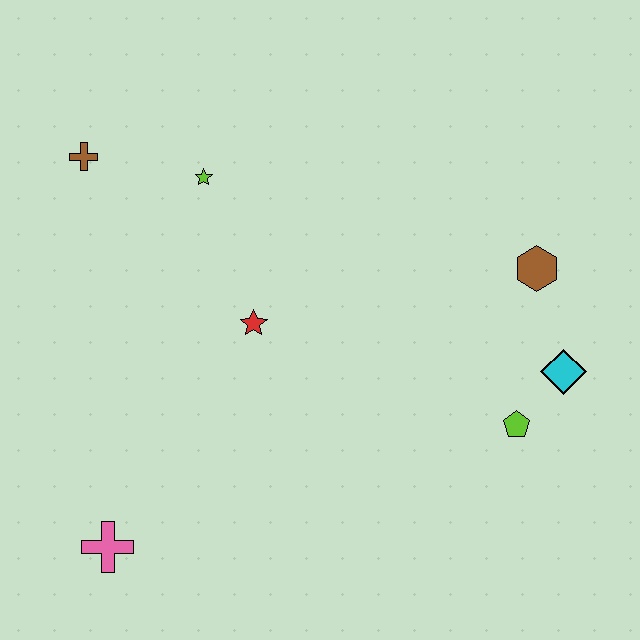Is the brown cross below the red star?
No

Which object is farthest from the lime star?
The cyan diamond is farthest from the lime star.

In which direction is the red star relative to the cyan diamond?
The red star is to the left of the cyan diamond.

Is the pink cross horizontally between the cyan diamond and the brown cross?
Yes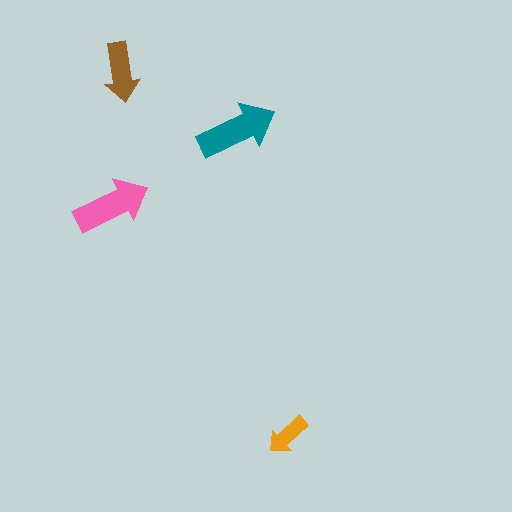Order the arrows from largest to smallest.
the teal one, the pink one, the brown one, the orange one.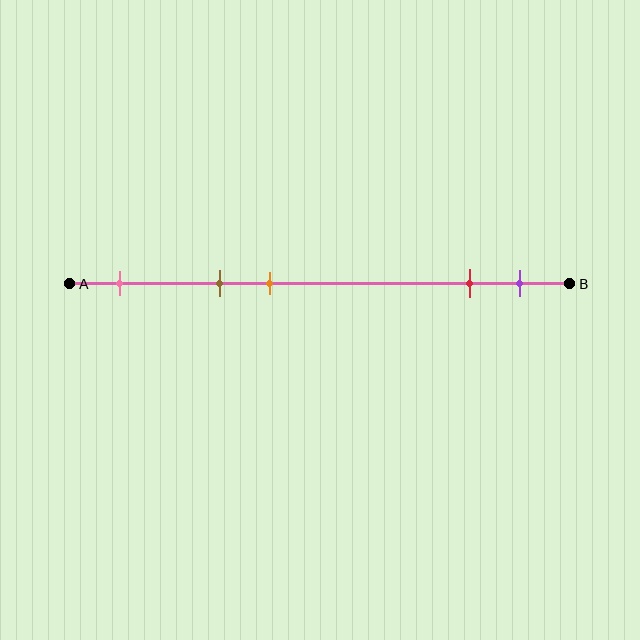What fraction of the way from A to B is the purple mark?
The purple mark is approximately 90% (0.9) of the way from A to B.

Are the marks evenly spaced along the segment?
No, the marks are not evenly spaced.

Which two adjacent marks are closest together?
The red and purple marks are the closest adjacent pair.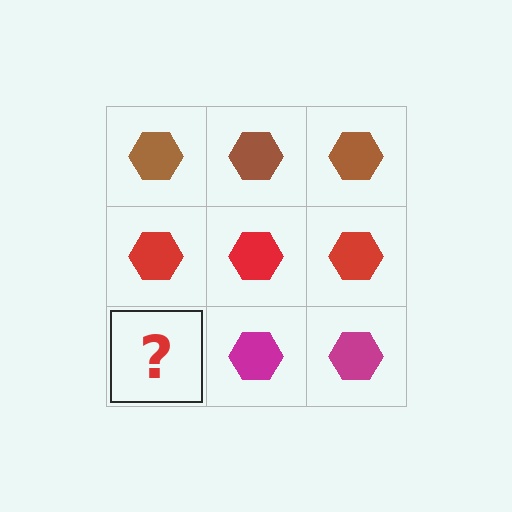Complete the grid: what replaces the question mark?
The question mark should be replaced with a magenta hexagon.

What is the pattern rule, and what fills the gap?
The rule is that each row has a consistent color. The gap should be filled with a magenta hexagon.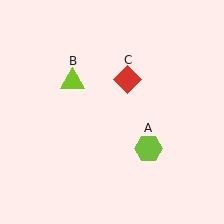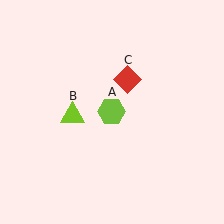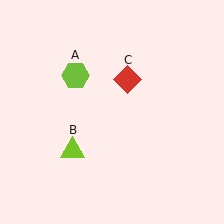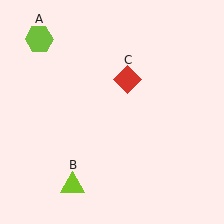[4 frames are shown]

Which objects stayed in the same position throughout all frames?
Red diamond (object C) remained stationary.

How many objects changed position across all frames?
2 objects changed position: lime hexagon (object A), lime triangle (object B).